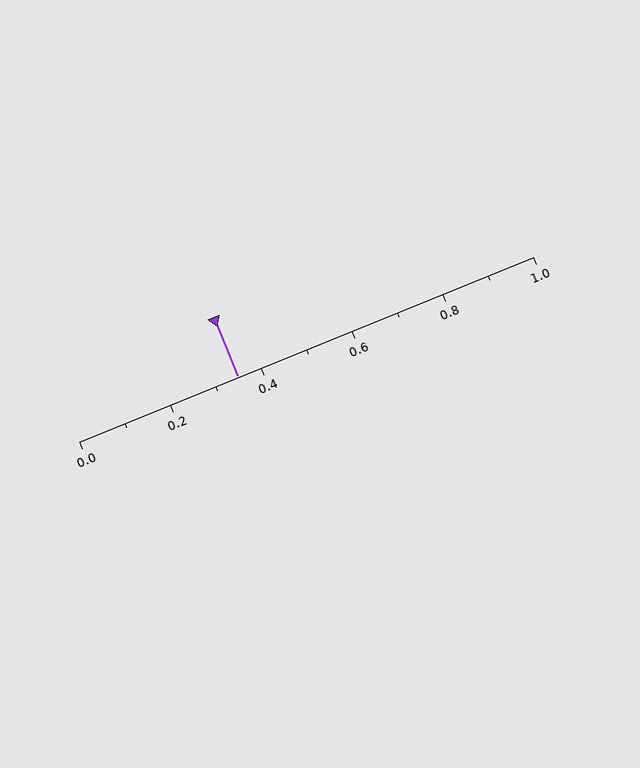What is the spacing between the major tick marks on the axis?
The major ticks are spaced 0.2 apart.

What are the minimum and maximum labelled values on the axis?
The axis runs from 0.0 to 1.0.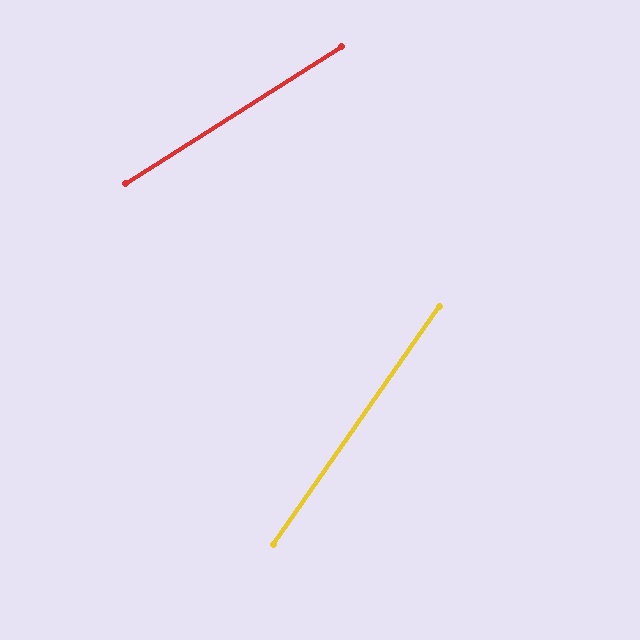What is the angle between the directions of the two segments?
Approximately 23 degrees.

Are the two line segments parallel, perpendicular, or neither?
Neither parallel nor perpendicular — they differ by about 23°.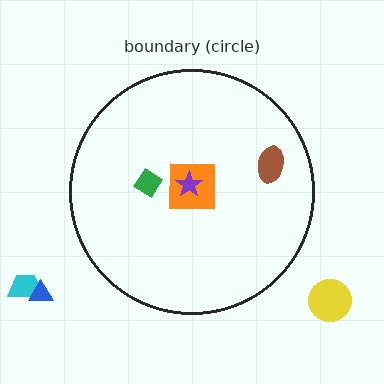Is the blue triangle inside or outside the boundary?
Outside.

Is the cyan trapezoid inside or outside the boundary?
Outside.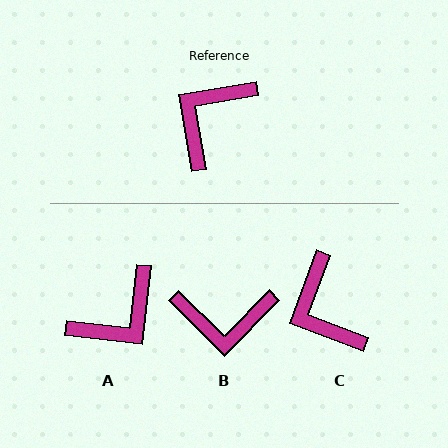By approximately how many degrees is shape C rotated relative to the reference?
Approximately 60 degrees counter-clockwise.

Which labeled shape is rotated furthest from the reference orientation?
A, about 164 degrees away.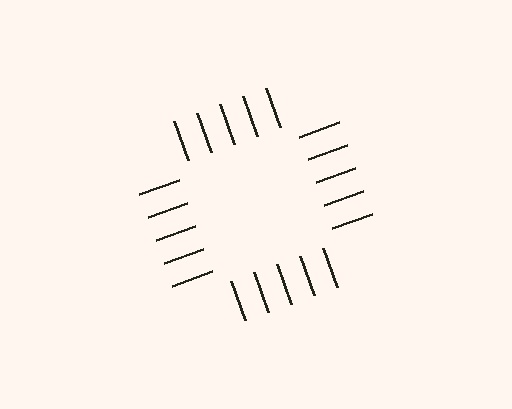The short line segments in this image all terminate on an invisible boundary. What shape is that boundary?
An illusory square — the line segments terminate on its edges but no continuous stroke is drawn.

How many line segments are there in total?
20 — 5 along each of the 4 edges.